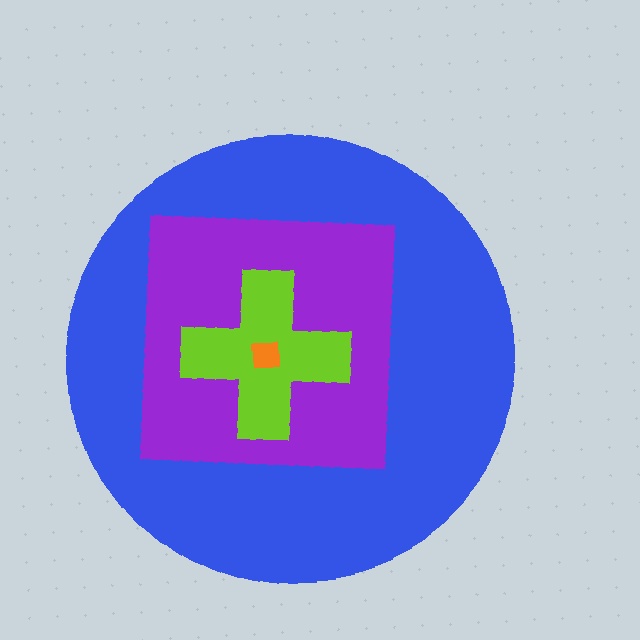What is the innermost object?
The orange square.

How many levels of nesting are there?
4.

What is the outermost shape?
The blue circle.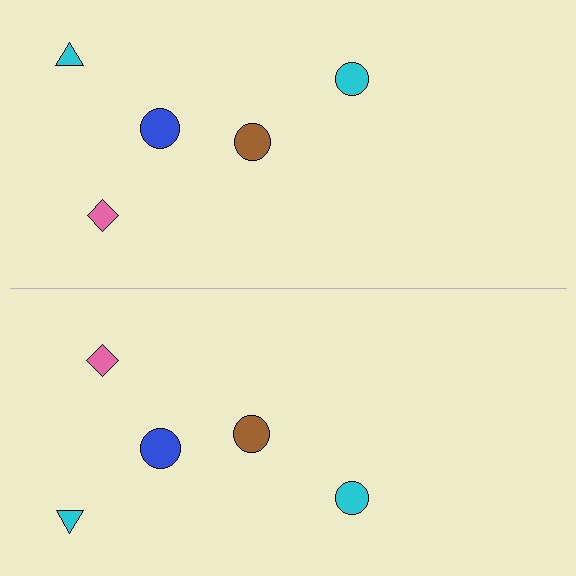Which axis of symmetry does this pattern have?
The pattern has a horizontal axis of symmetry running through the center of the image.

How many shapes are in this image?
There are 10 shapes in this image.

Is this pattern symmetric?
Yes, this pattern has bilateral (reflection) symmetry.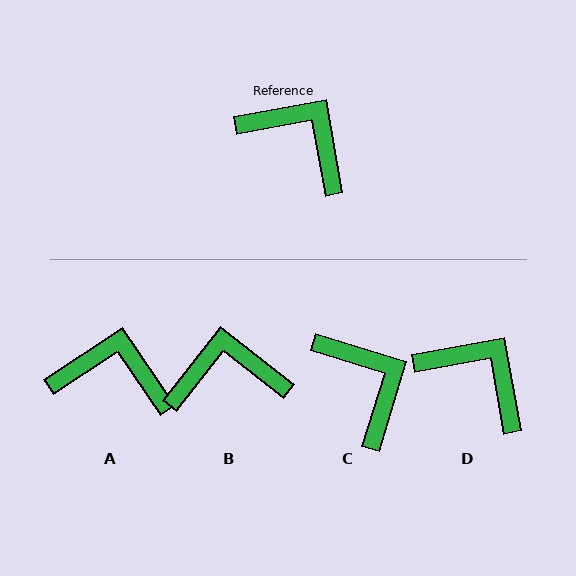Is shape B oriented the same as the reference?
No, it is off by about 42 degrees.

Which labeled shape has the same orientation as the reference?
D.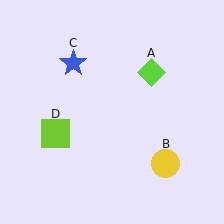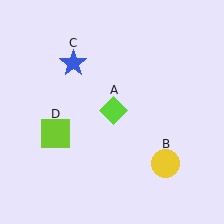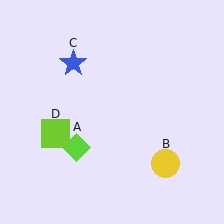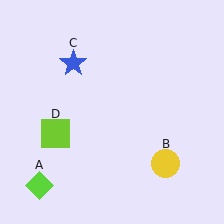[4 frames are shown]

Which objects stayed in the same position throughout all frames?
Yellow circle (object B) and blue star (object C) and lime square (object D) remained stationary.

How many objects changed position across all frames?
1 object changed position: lime diamond (object A).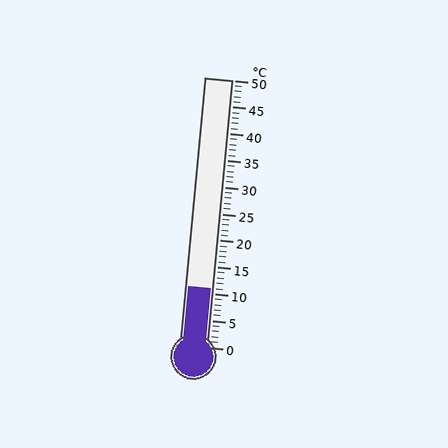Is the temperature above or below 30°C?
The temperature is below 30°C.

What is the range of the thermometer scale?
The thermometer scale ranges from 0°C to 50°C.